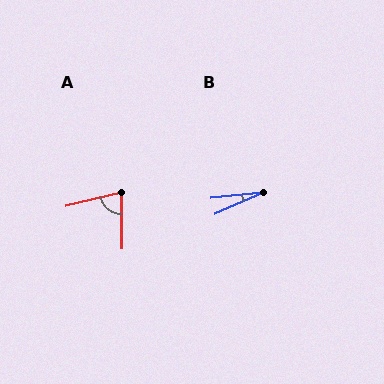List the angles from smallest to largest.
B (19°), A (77°).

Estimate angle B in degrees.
Approximately 19 degrees.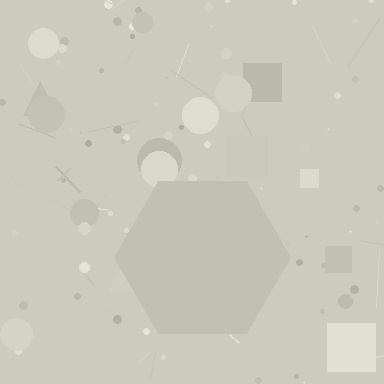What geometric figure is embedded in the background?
A hexagon is embedded in the background.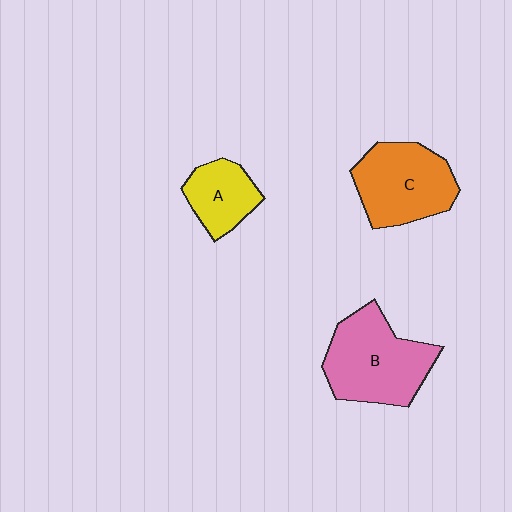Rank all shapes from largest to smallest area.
From largest to smallest: B (pink), C (orange), A (yellow).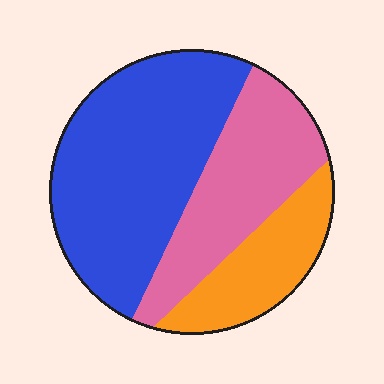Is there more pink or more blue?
Blue.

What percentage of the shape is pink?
Pink covers about 30% of the shape.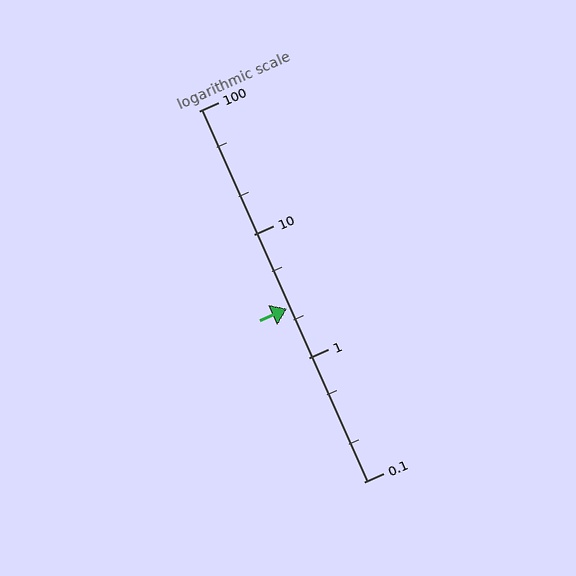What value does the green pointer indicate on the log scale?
The pointer indicates approximately 2.5.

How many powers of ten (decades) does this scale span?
The scale spans 3 decades, from 0.1 to 100.